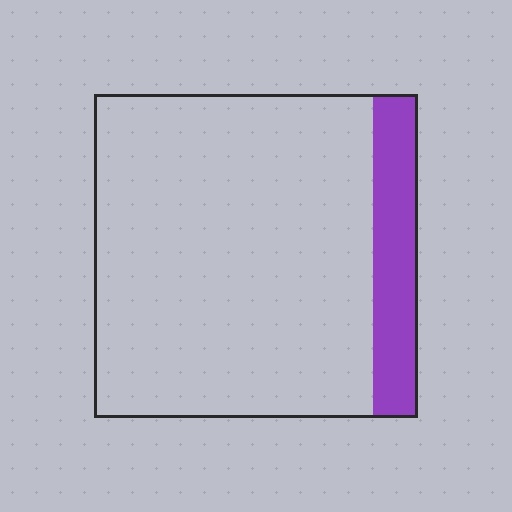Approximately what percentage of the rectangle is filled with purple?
Approximately 15%.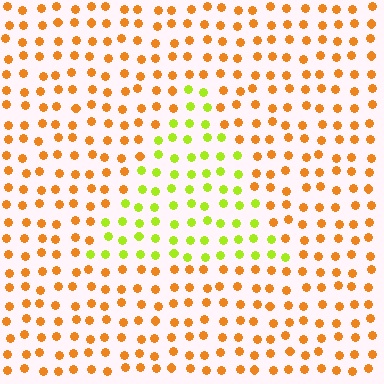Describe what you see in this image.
The image is filled with small orange elements in a uniform arrangement. A triangle-shaped region is visible where the elements are tinted to a slightly different hue, forming a subtle color boundary.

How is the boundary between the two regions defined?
The boundary is defined purely by a slight shift in hue (about 52 degrees). Spacing, size, and orientation are identical on both sides.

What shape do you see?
I see a triangle.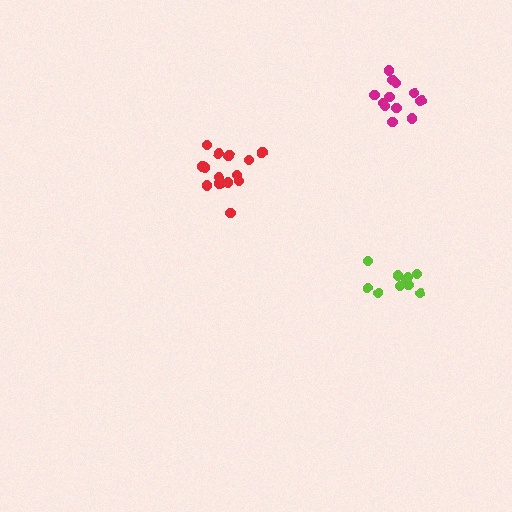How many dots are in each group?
Group 1: 14 dots, Group 2: 11 dots, Group 3: 13 dots (38 total).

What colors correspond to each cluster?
The clusters are colored: red, lime, magenta.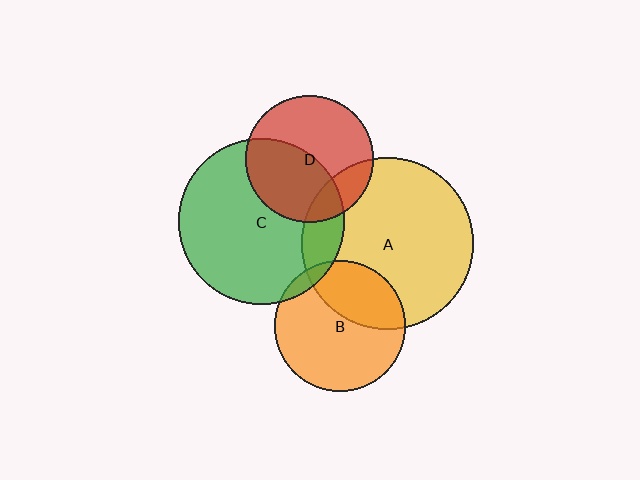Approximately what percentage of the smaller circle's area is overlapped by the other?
Approximately 15%.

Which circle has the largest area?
Circle A (yellow).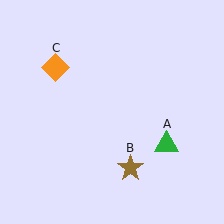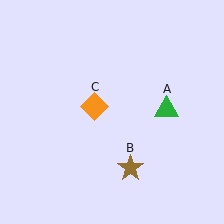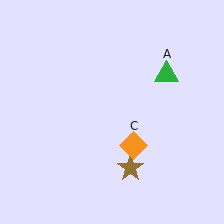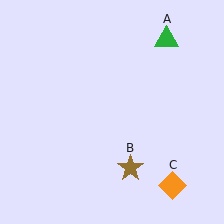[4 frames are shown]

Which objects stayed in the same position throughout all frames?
Brown star (object B) remained stationary.